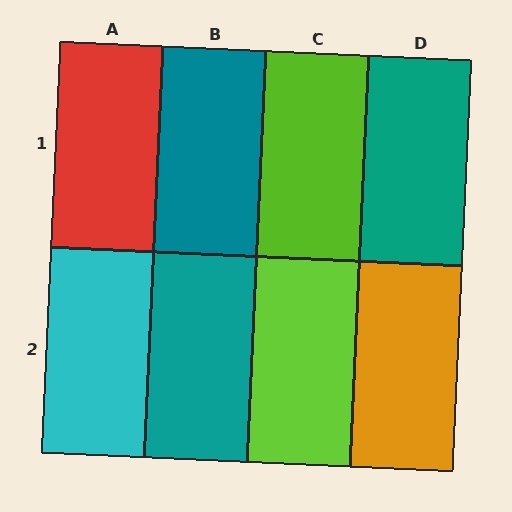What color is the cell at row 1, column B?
Teal.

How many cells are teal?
3 cells are teal.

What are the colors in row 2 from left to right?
Cyan, teal, lime, orange.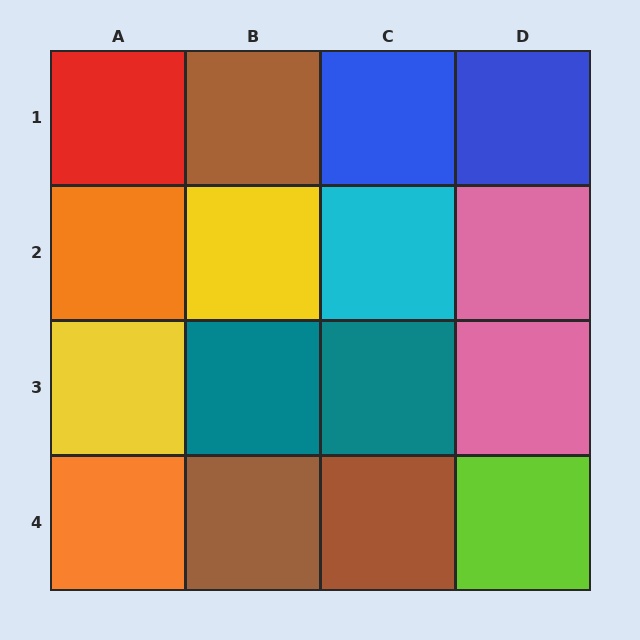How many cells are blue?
2 cells are blue.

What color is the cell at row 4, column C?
Brown.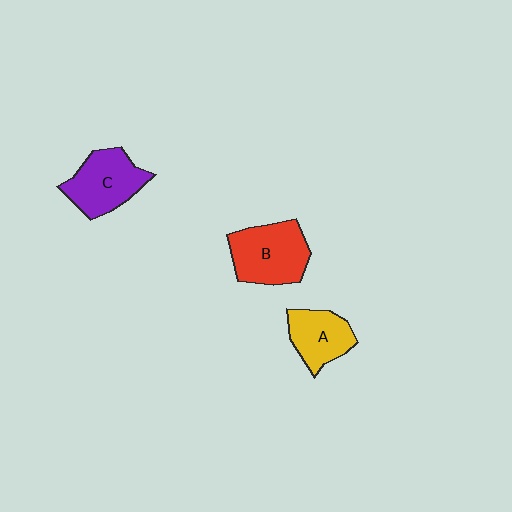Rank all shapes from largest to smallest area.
From largest to smallest: B (red), C (purple), A (yellow).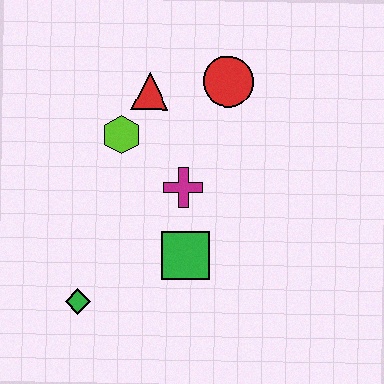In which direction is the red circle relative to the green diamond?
The red circle is above the green diamond.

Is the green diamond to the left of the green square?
Yes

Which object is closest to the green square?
The magenta cross is closest to the green square.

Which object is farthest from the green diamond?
The red circle is farthest from the green diamond.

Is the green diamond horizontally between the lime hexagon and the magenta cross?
No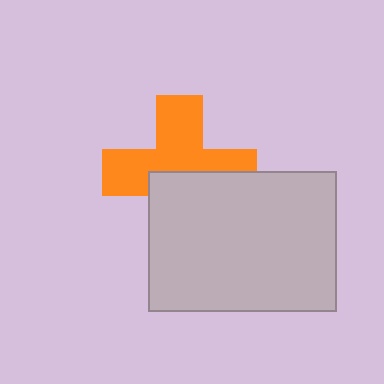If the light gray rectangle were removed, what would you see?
You would see the complete orange cross.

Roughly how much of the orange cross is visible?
About half of it is visible (roughly 58%).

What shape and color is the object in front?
The object in front is a light gray rectangle.